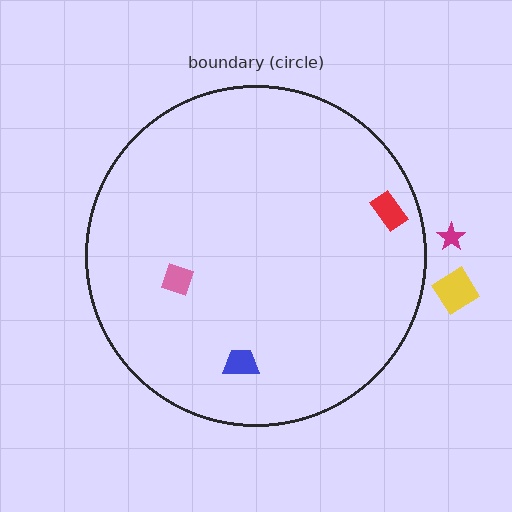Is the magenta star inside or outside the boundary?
Outside.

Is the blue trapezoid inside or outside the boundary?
Inside.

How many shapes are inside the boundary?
3 inside, 2 outside.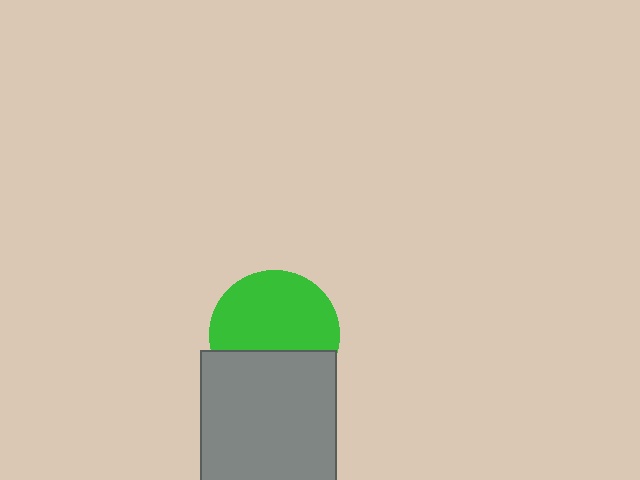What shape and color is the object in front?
The object in front is a gray square.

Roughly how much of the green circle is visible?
About half of it is visible (roughly 64%).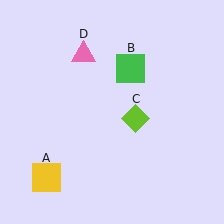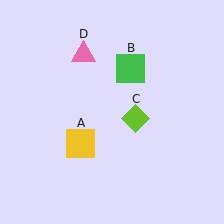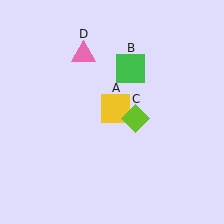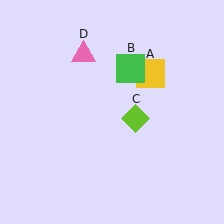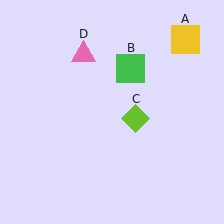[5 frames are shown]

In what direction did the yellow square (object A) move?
The yellow square (object A) moved up and to the right.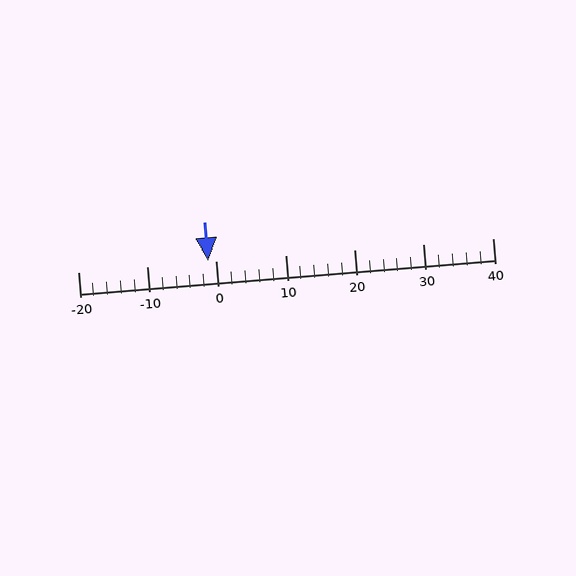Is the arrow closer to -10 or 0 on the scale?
The arrow is closer to 0.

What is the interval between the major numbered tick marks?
The major tick marks are spaced 10 units apart.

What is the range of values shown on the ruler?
The ruler shows values from -20 to 40.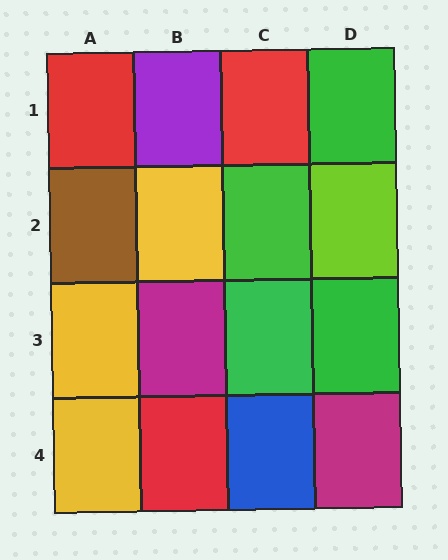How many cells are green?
4 cells are green.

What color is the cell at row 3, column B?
Magenta.